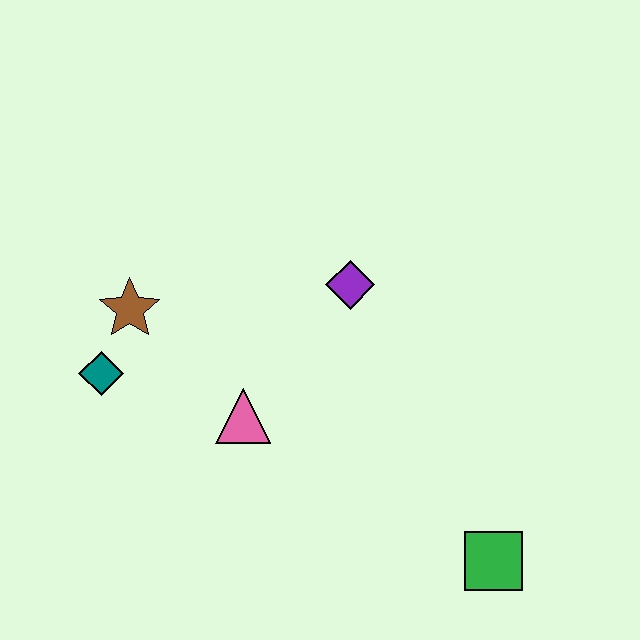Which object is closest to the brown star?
The teal diamond is closest to the brown star.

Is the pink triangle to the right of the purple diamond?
No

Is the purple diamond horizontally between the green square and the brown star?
Yes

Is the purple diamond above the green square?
Yes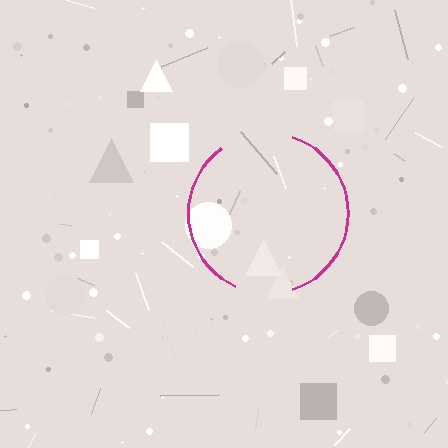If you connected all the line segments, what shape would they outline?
They would outline a circle.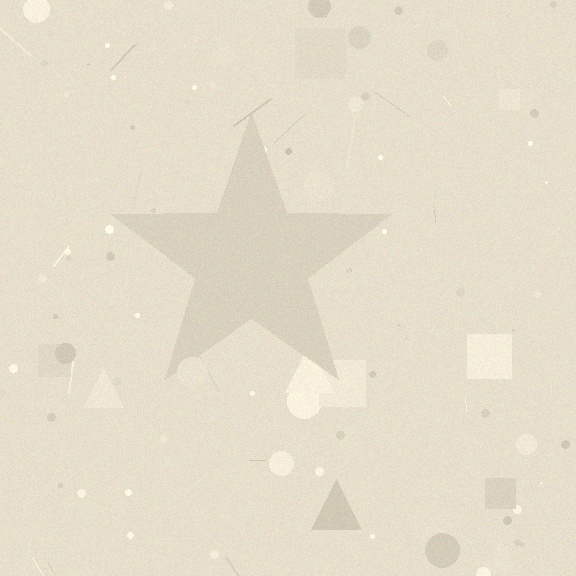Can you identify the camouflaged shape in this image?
The camouflaged shape is a star.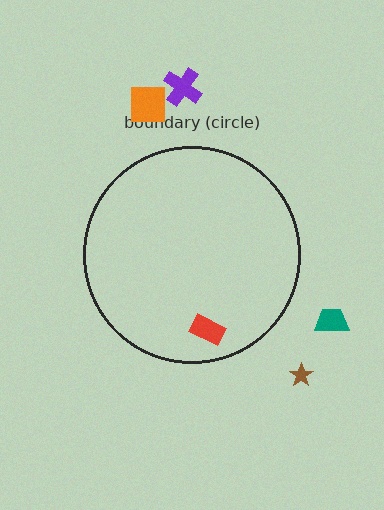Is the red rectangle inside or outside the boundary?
Inside.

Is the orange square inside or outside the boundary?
Outside.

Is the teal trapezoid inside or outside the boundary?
Outside.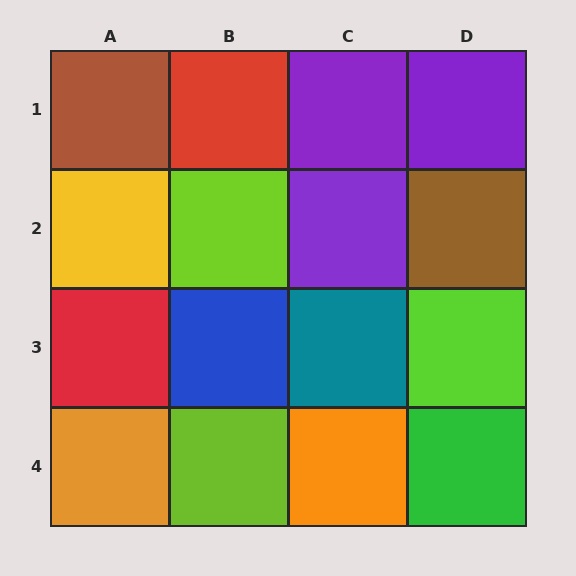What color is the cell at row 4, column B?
Lime.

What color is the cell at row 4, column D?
Green.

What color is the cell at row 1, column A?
Brown.